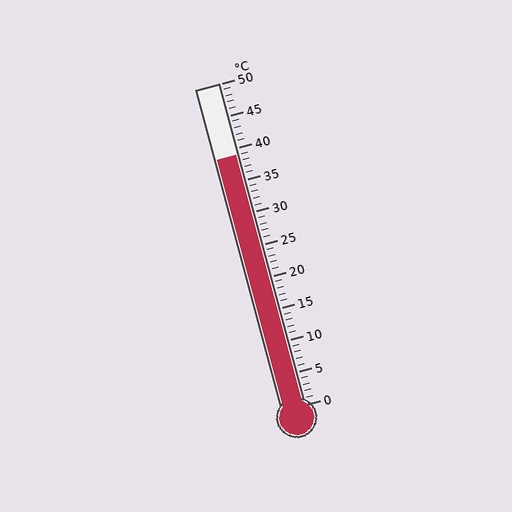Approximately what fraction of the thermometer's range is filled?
The thermometer is filled to approximately 80% of its range.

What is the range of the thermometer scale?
The thermometer scale ranges from 0°C to 50°C.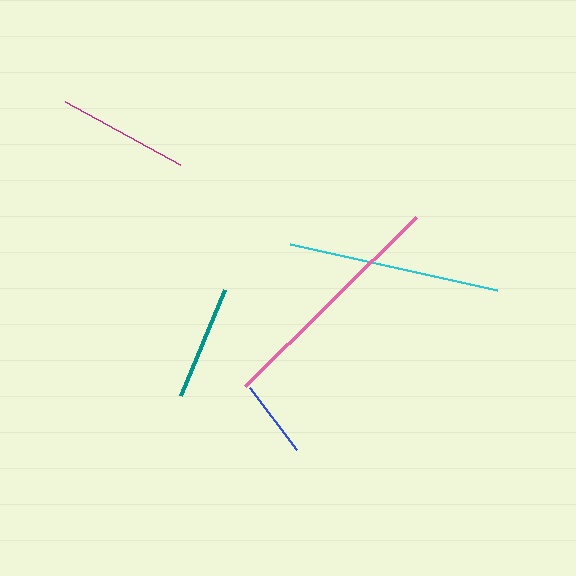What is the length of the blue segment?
The blue segment is approximately 78 pixels long.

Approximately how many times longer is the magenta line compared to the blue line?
The magenta line is approximately 1.7 times the length of the blue line.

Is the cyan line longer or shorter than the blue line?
The cyan line is longer than the blue line.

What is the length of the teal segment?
The teal segment is approximately 114 pixels long.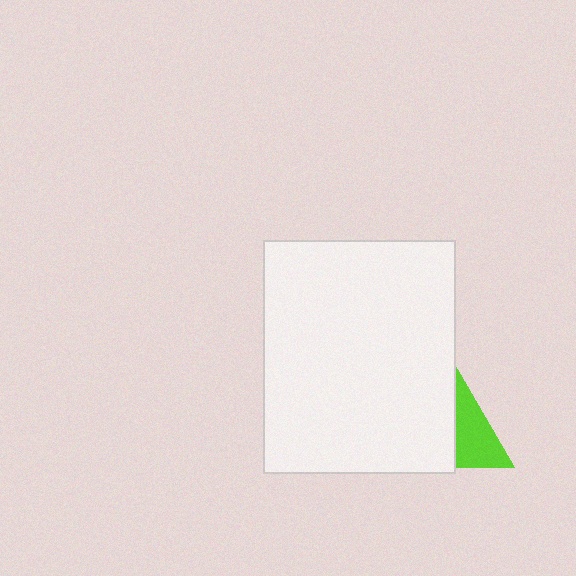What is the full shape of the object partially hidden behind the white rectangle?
The partially hidden object is a lime triangle.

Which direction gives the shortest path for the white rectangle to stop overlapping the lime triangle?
Moving left gives the shortest separation.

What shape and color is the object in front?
The object in front is a white rectangle.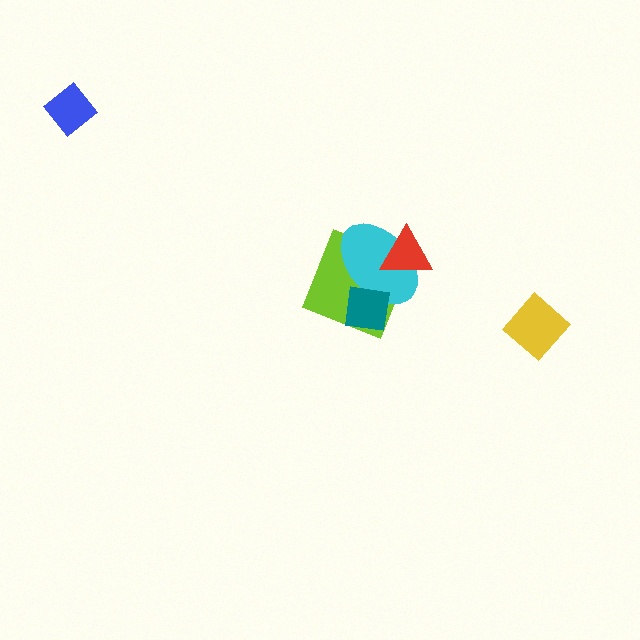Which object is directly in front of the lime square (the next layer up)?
The cyan ellipse is directly in front of the lime square.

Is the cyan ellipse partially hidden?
Yes, it is partially covered by another shape.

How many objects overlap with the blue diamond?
0 objects overlap with the blue diamond.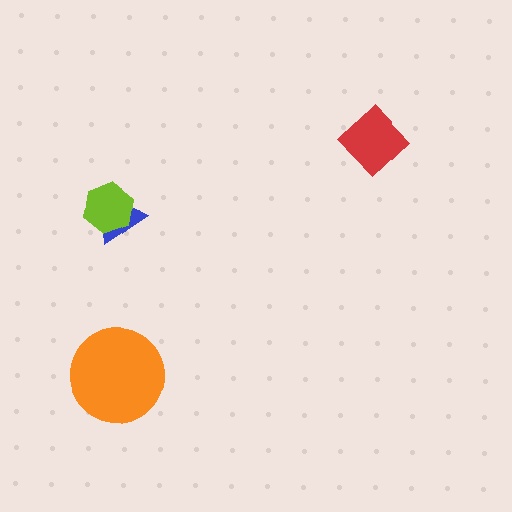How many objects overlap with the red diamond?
0 objects overlap with the red diamond.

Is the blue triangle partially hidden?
Yes, it is partially covered by another shape.